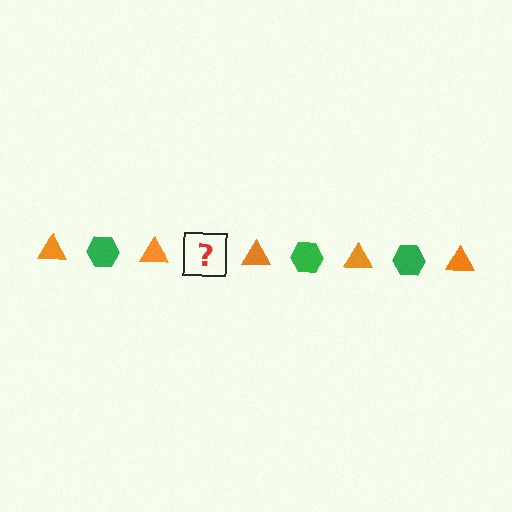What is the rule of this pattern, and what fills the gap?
The rule is that the pattern alternates between orange triangle and green hexagon. The gap should be filled with a green hexagon.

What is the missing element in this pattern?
The missing element is a green hexagon.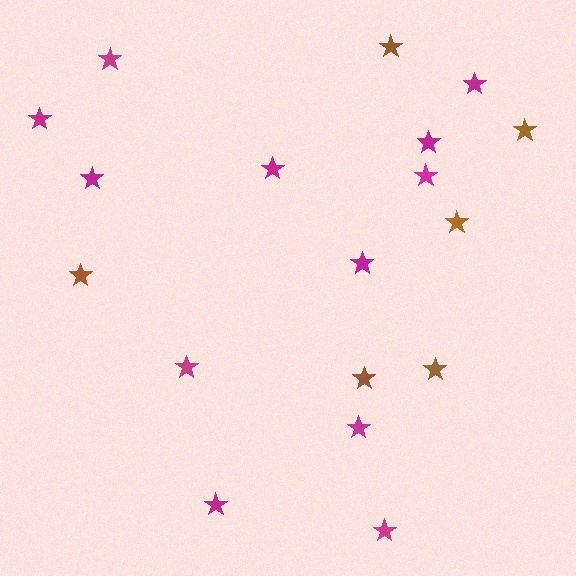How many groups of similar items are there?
There are 2 groups: one group of brown stars (6) and one group of magenta stars (12).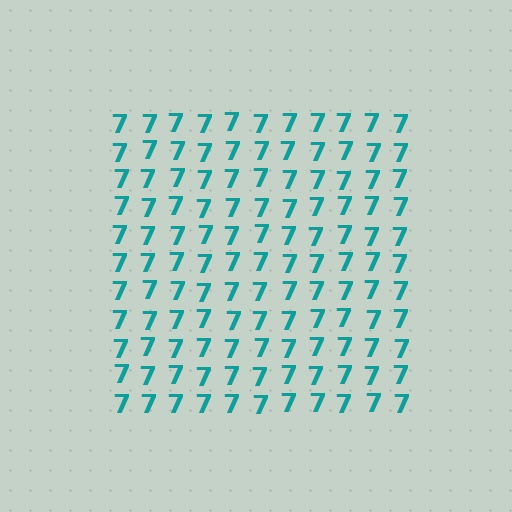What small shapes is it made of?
It is made of small digit 7's.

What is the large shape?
The large shape is a square.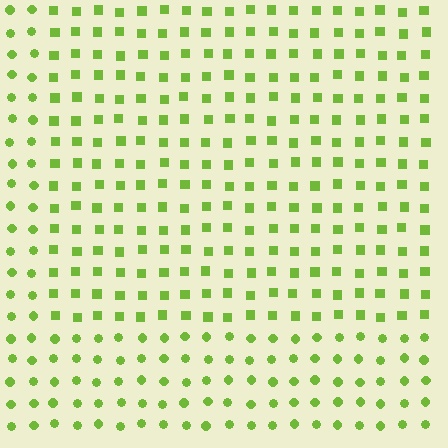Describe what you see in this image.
The image is filled with small lime elements arranged in a uniform grid. A rectangle-shaped region contains squares, while the surrounding area contains circles. The boundary is defined purely by the change in element shape.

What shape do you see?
I see a rectangle.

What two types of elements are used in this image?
The image uses squares inside the rectangle region and circles outside it.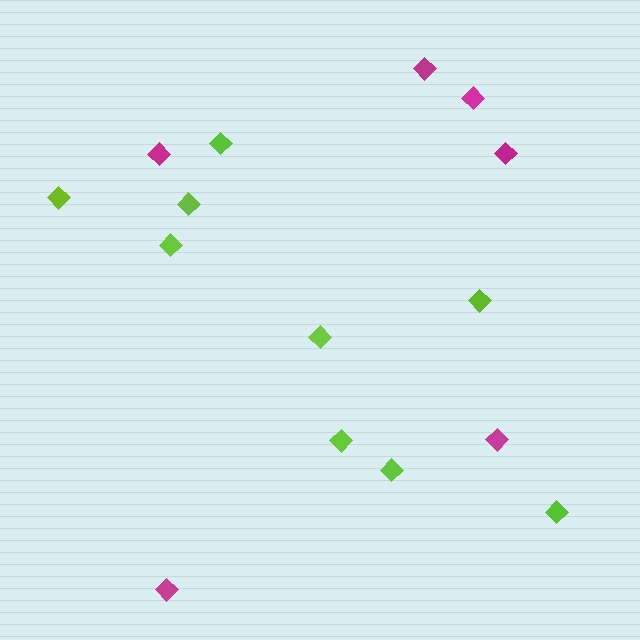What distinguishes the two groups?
There are 2 groups: one group of lime diamonds (9) and one group of magenta diamonds (6).